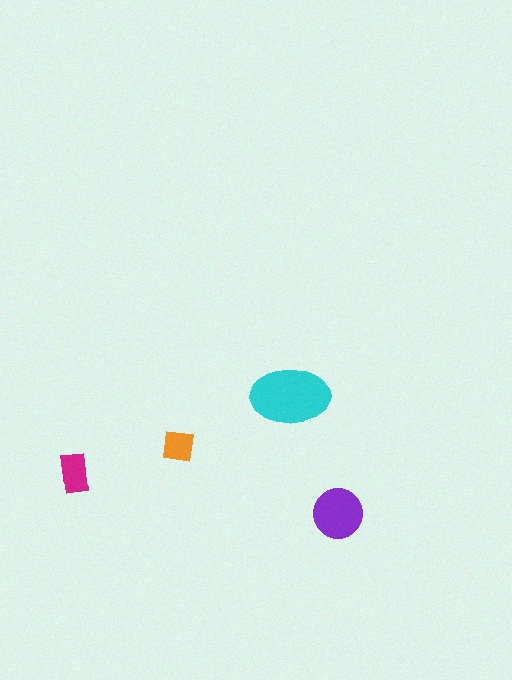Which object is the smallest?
The orange square.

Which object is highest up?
The cyan ellipse is topmost.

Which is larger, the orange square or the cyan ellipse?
The cyan ellipse.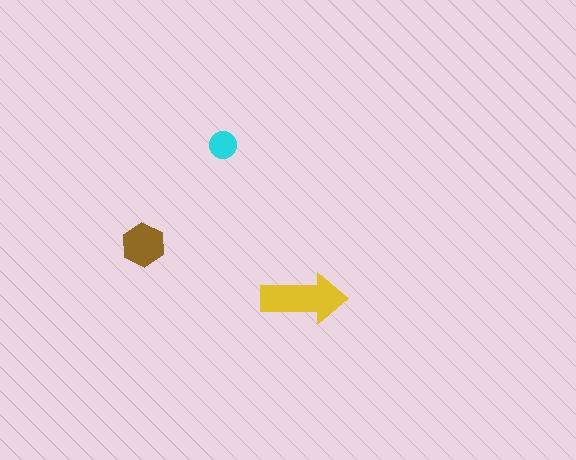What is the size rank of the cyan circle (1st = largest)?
3rd.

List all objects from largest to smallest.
The yellow arrow, the brown hexagon, the cyan circle.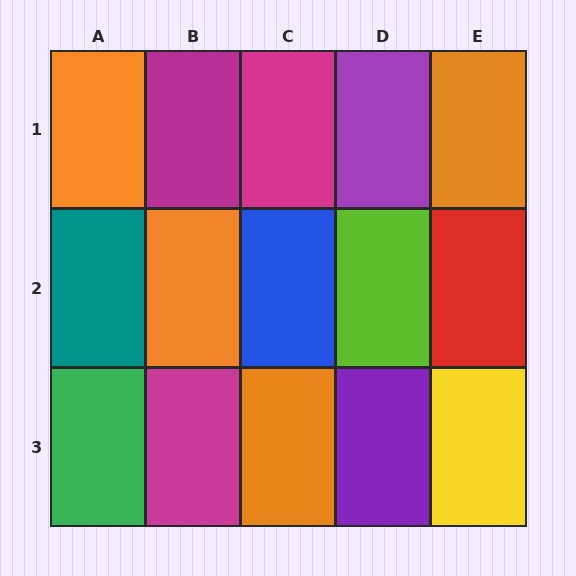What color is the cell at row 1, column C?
Magenta.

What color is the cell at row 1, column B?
Magenta.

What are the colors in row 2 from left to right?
Teal, orange, blue, lime, red.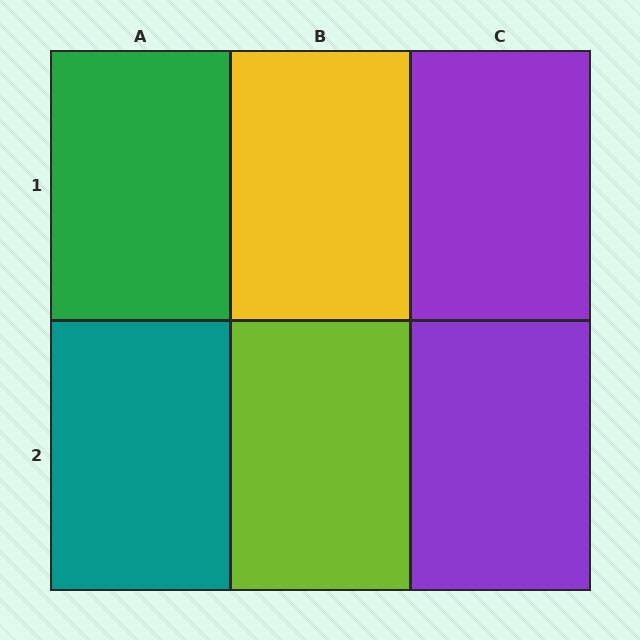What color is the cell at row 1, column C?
Purple.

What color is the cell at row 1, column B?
Yellow.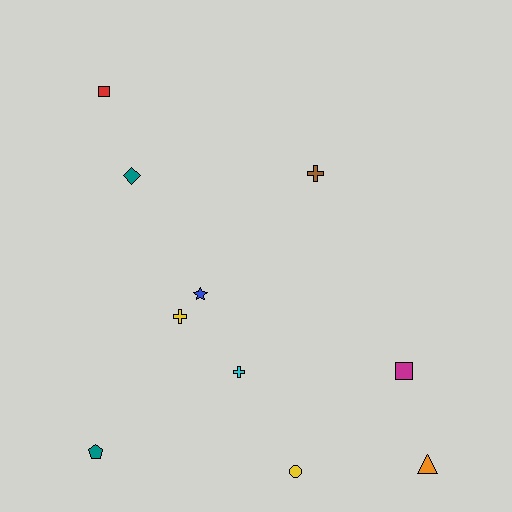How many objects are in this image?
There are 10 objects.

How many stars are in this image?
There is 1 star.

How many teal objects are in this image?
There are 2 teal objects.